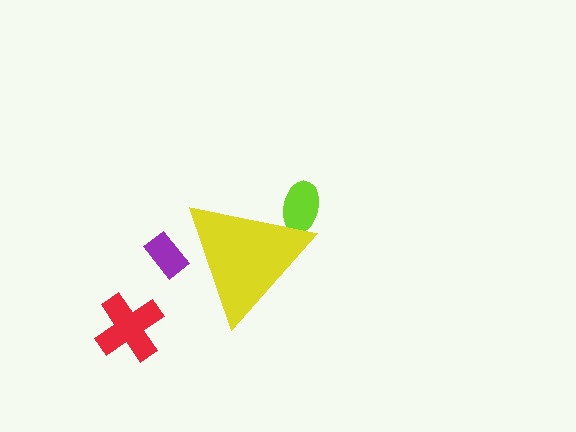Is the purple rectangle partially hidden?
Yes, the purple rectangle is partially hidden behind the yellow triangle.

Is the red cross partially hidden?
No, the red cross is fully visible.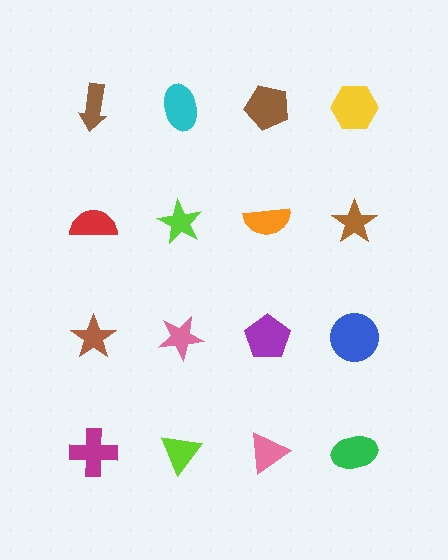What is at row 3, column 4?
A blue circle.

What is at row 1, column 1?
A brown arrow.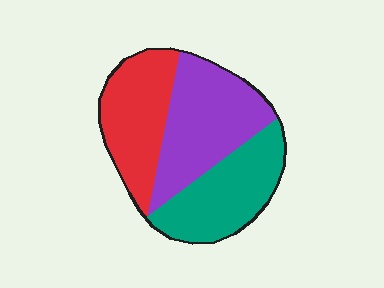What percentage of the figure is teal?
Teal covers 32% of the figure.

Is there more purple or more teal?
Purple.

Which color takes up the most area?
Purple, at roughly 40%.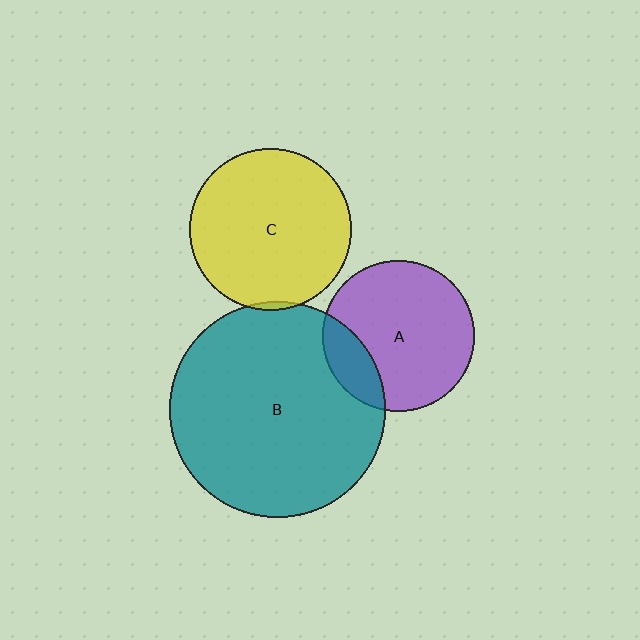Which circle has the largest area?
Circle B (teal).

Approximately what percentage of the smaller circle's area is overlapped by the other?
Approximately 20%.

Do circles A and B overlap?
Yes.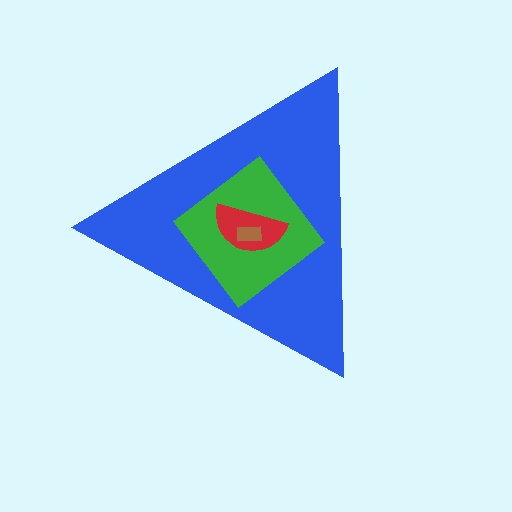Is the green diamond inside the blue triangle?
Yes.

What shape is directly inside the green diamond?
The red semicircle.